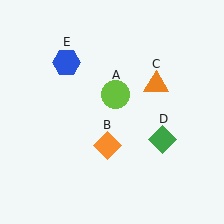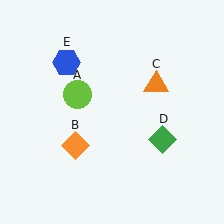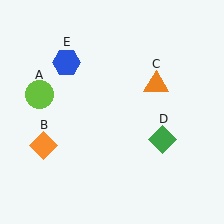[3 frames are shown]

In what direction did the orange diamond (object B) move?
The orange diamond (object B) moved left.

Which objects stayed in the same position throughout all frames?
Orange triangle (object C) and green diamond (object D) and blue hexagon (object E) remained stationary.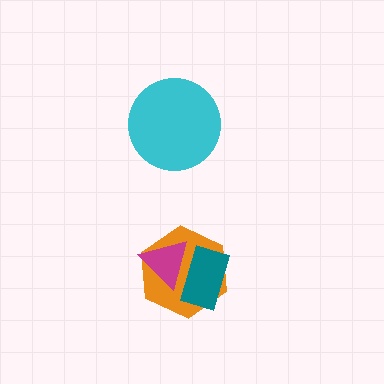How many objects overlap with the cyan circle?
0 objects overlap with the cyan circle.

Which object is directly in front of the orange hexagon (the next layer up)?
The teal rectangle is directly in front of the orange hexagon.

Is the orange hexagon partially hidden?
Yes, it is partially covered by another shape.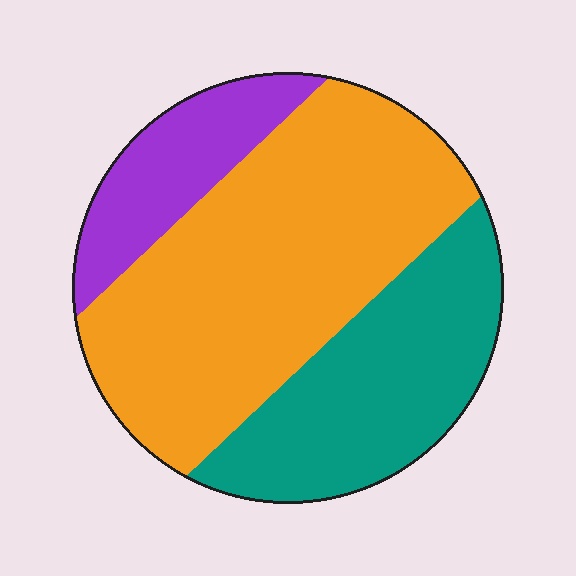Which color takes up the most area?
Orange, at roughly 55%.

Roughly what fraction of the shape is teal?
Teal covers about 30% of the shape.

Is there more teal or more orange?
Orange.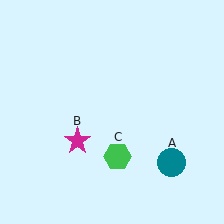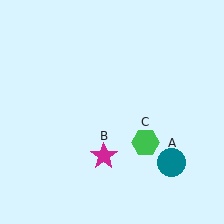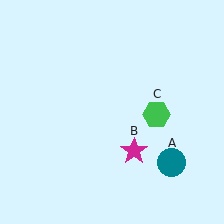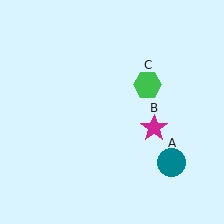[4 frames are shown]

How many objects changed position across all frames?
2 objects changed position: magenta star (object B), green hexagon (object C).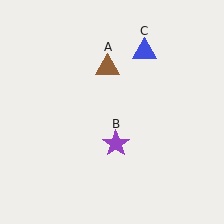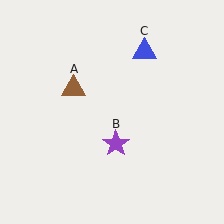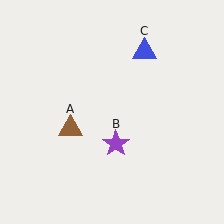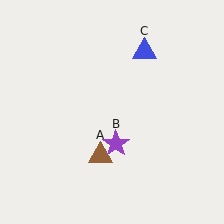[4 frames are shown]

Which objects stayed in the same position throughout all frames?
Purple star (object B) and blue triangle (object C) remained stationary.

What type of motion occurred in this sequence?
The brown triangle (object A) rotated counterclockwise around the center of the scene.